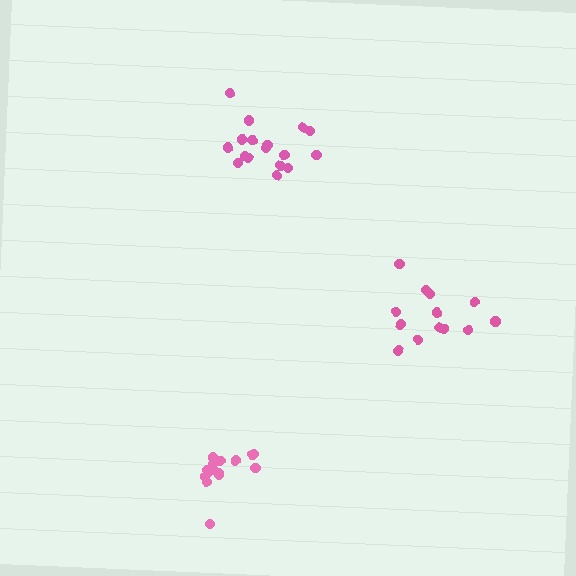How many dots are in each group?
Group 1: 16 dots, Group 2: 17 dots, Group 3: 14 dots (47 total).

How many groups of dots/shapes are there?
There are 3 groups.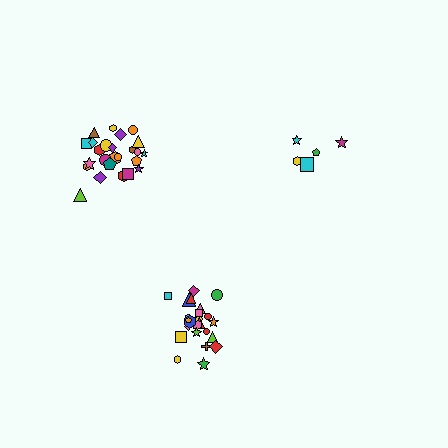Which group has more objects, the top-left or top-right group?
The top-left group.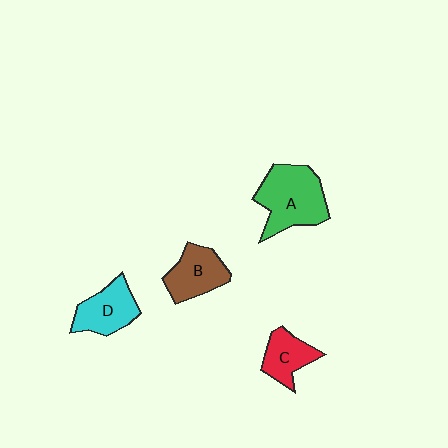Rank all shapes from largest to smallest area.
From largest to smallest: A (green), B (brown), D (cyan), C (red).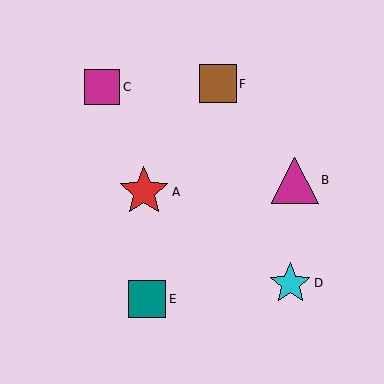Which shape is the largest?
The red star (labeled A) is the largest.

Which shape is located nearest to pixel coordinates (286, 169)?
The magenta triangle (labeled B) at (295, 180) is nearest to that location.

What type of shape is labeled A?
Shape A is a red star.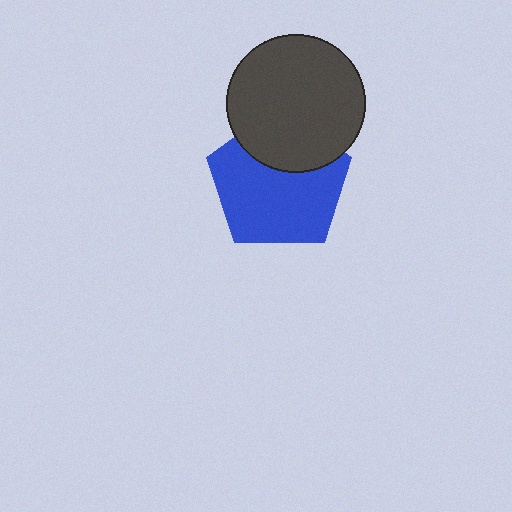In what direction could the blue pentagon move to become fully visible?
The blue pentagon could move down. That would shift it out from behind the dark gray circle entirely.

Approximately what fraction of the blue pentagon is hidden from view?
Roughly 31% of the blue pentagon is hidden behind the dark gray circle.